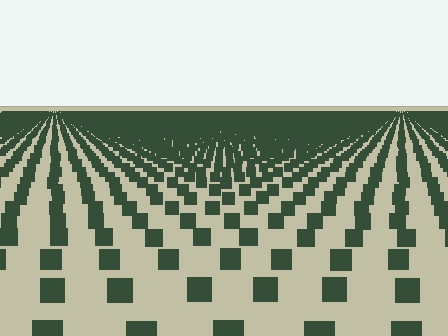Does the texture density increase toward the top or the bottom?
Density increases toward the top.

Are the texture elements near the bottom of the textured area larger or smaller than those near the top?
Larger. Near the bottom, elements are closer to the viewer and appear at a bigger on-screen size.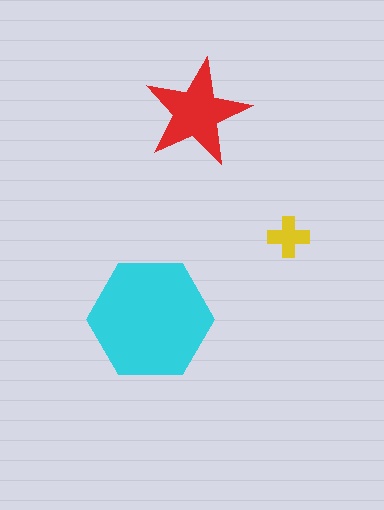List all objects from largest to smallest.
The cyan hexagon, the red star, the yellow cross.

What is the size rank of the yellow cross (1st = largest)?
3rd.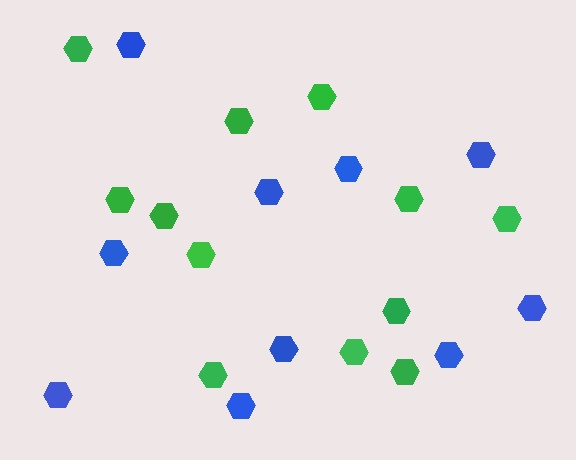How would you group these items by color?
There are 2 groups: one group of green hexagons (12) and one group of blue hexagons (10).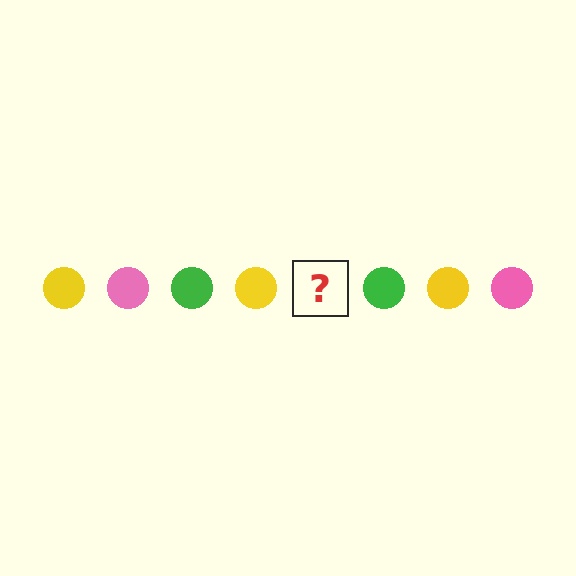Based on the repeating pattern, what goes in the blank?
The blank should be a pink circle.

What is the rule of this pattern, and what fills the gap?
The rule is that the pattern cycles through yellow, pink, green circles. The gap should be filled with a pink circle.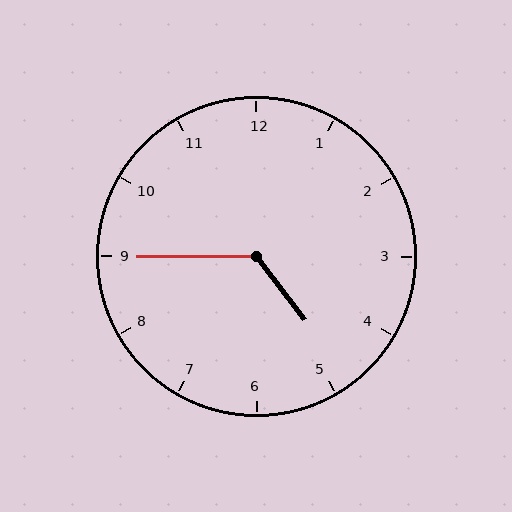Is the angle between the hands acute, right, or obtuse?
It is obtuse.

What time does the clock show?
4:45.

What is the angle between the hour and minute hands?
Approximately 128 degrees.